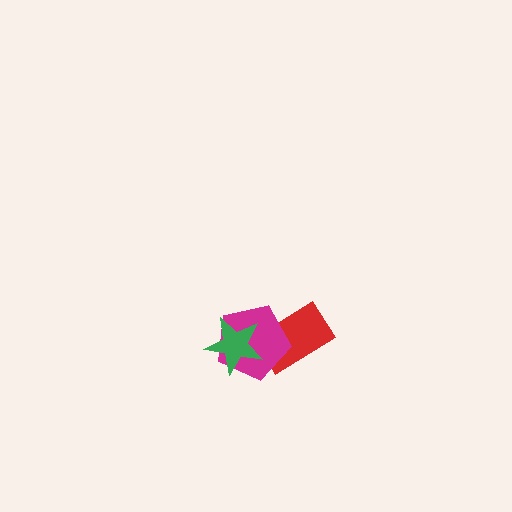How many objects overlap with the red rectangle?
2 objects overlap with the red rectangle.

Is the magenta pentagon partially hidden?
Yes, it is partially covered by another shape.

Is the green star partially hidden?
No, no other shape covers it.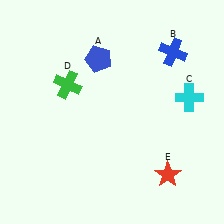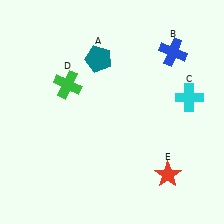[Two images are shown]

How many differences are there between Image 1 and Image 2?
There is 1 difference between the two images.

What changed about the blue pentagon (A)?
In Image 1, A is blue. In Image 2, it changed to teal.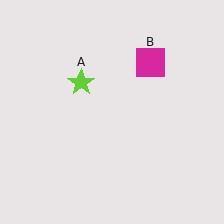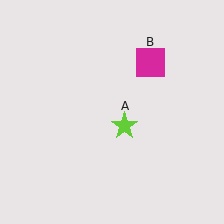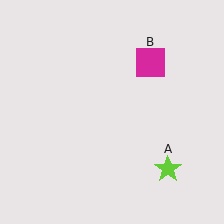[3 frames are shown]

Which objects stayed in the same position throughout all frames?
Magenta square (object B) remained stationary.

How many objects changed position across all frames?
1 object changed position: lime star (object A).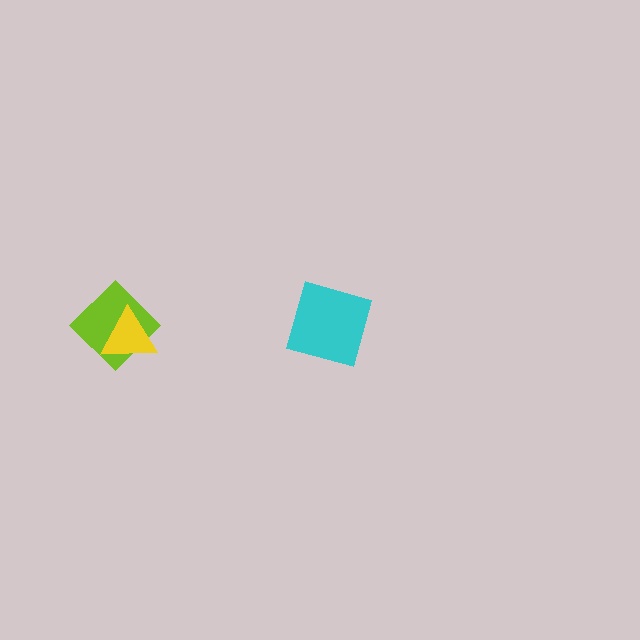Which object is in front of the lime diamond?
The yellow triangle is in front of the lime diamond.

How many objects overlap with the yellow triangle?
1 object overlaps with the yellow triangle.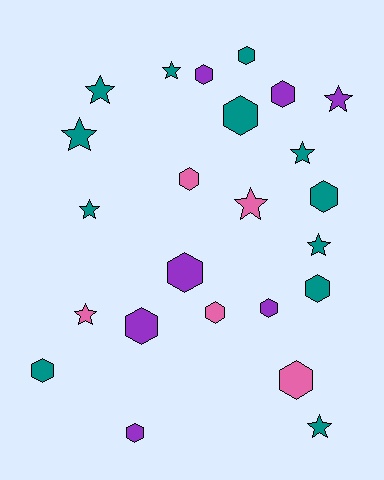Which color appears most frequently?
Teal, with 12 objects.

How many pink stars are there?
There are 2 pink stars.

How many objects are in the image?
There are 24 objects.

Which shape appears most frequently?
Hexagon, with 14 objects.